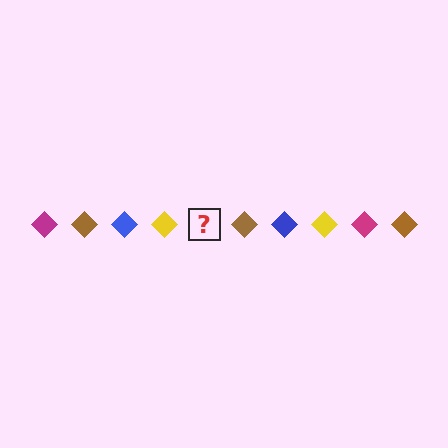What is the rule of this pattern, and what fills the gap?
The rule is that the pattern cycles through magenta, brown, blue, yellow diamonds. The gap should be filled with a magenta diamond.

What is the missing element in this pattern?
The missing element is a magenta diamond.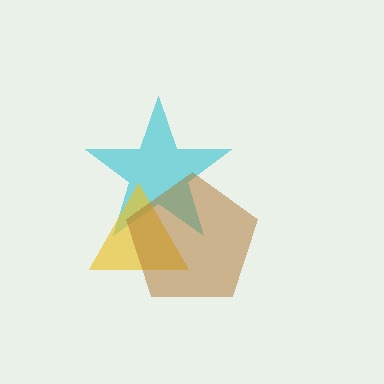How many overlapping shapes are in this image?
There are 3 overlapping shapes in the image.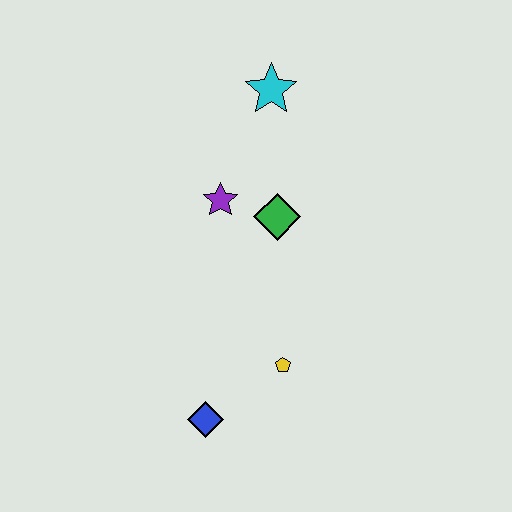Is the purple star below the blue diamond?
No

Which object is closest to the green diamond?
The purple star is closest to the green diamond.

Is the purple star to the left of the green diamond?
Yes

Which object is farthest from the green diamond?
The blue diamond is farthest from the green diamond.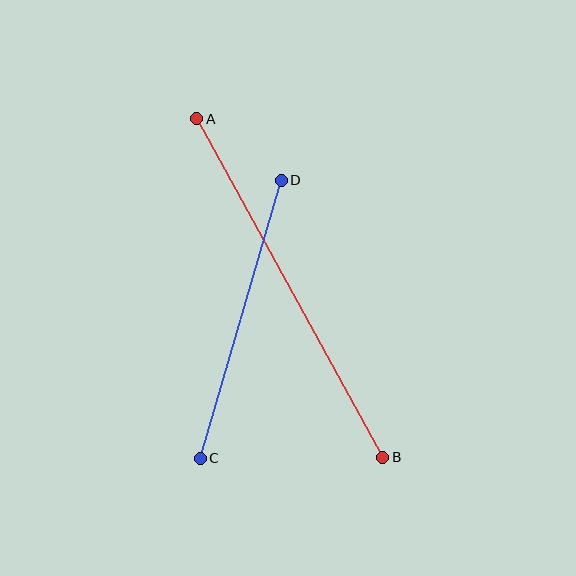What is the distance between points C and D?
The distance is approximately 290 pixels.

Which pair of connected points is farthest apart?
Points A and B are farthest apart.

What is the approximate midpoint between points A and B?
The midpoint is at approximately (290, 288) pixels.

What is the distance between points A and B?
The distance is approximately 386 pixels.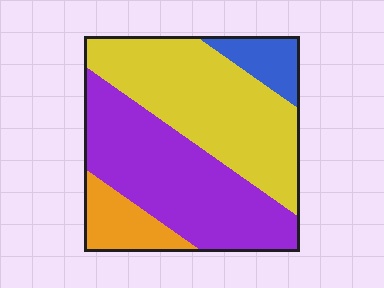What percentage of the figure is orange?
Orange covers 11% of the figure.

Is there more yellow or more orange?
Yellow.